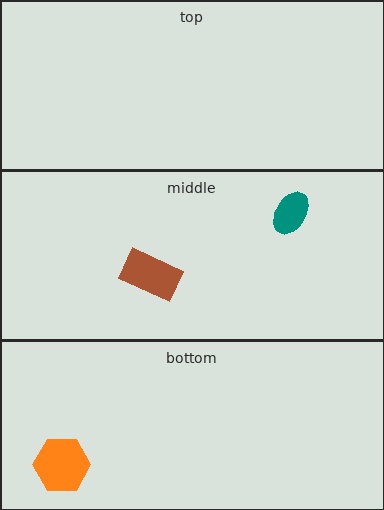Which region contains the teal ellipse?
The middle region.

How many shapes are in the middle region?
2.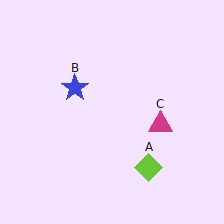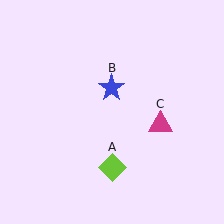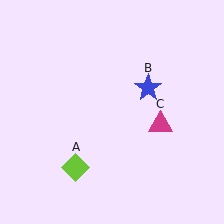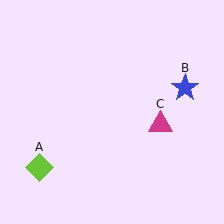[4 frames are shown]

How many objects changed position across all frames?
2 objects changed position: lime diamond (object A), blue star (object B).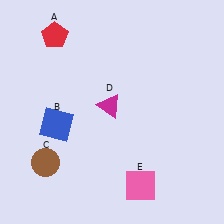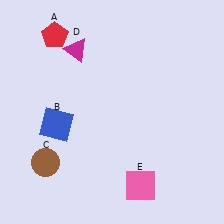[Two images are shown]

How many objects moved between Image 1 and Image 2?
1 object moved between the two images.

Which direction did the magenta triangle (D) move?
The magenta triangle (D) moved up.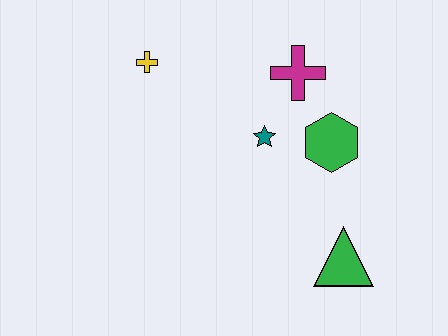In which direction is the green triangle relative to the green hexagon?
The green triangle is below the green hexagon.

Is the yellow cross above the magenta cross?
Yes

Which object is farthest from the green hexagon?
The yellow cross is farthest from the green hexagon.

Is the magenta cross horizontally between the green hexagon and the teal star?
Yes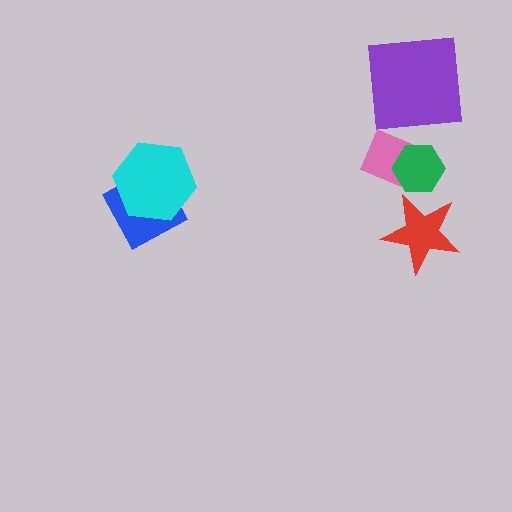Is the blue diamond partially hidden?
Yes, it is partially covered by another shape.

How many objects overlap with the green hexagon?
1 object overlaps with the green hexagon.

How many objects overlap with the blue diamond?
1 object overlaps with the blue diamond.